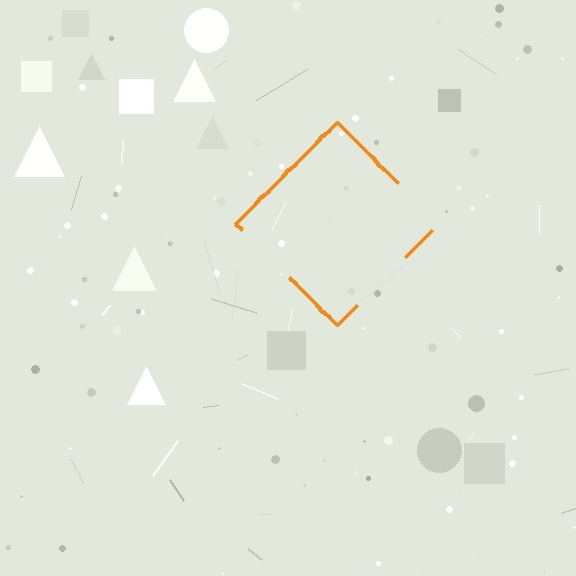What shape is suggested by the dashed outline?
The dashed outline suggests a diamond.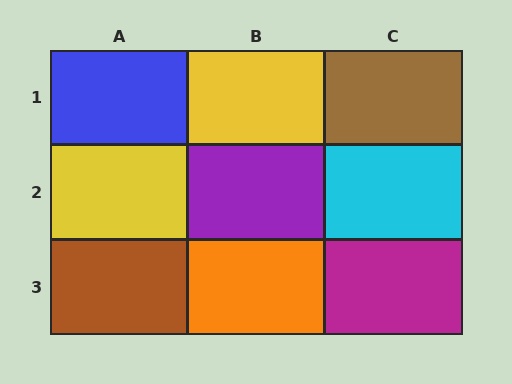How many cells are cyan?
1 cell is cyan.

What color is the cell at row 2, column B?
Purple.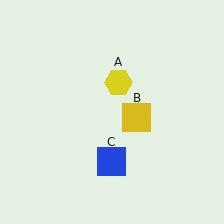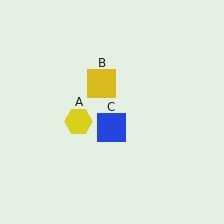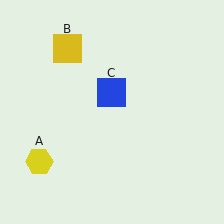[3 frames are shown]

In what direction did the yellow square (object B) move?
The yellow square (object B) moved up and to the left.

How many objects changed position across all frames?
3 objects changed position: yellow hexagon (object A), yellow square (object B), blue square (object C).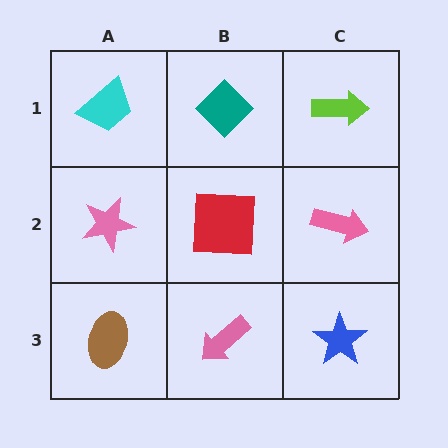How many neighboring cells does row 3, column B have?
3.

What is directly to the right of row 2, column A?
A red square.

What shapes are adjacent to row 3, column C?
A pink arrow (row 2, column C), a pink arrow (row 3, column B).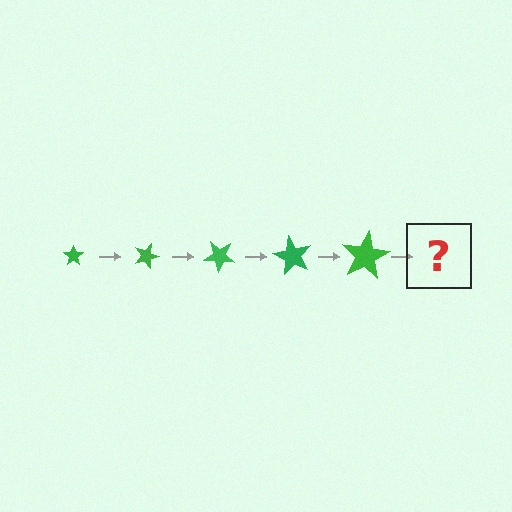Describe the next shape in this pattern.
It should be a star, larger than the previous one and rotated 100 degrees from the start.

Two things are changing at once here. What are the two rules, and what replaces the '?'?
The two rules are that the star grows larger each step and it rotates 20 degrees each step. The '?' should be a star, larger than the previous one and rotated 100 degrees from the start.